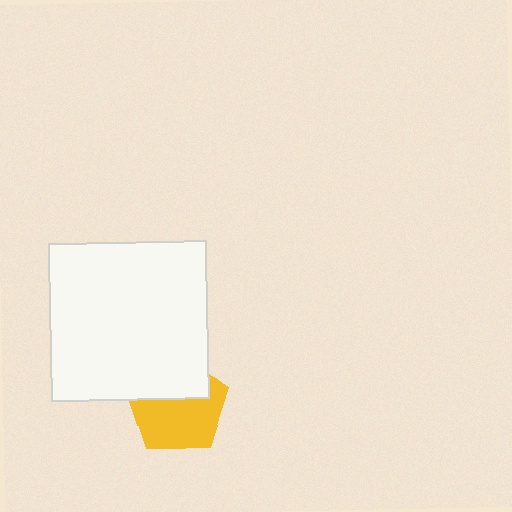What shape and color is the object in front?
The object in front is a white square.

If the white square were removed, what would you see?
You would see the complete yellow pentagon.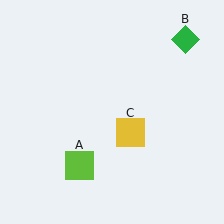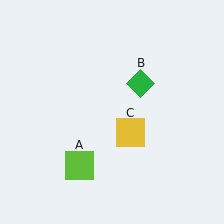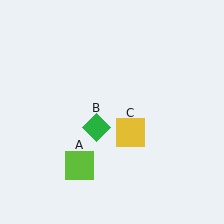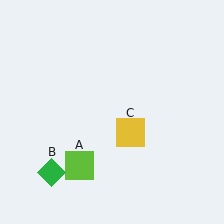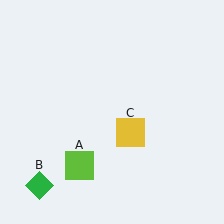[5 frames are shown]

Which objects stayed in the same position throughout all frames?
Lime square (object A) and yellow square (object C) remained stationary.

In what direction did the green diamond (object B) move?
The green diamond (object B) moved down and to the left.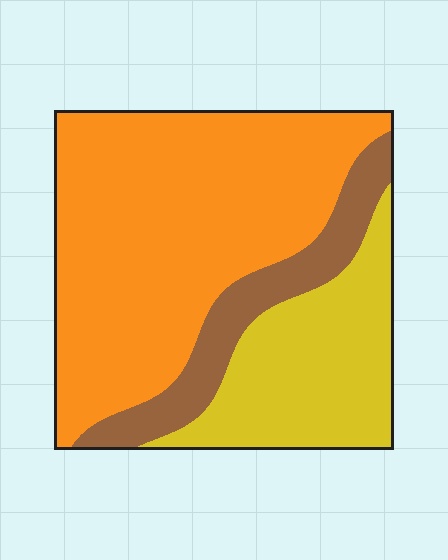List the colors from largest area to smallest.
From largest to smallest: orange, yellow, brown.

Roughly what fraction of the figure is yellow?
Yellow takes up about one quarter (1/4) of the figure.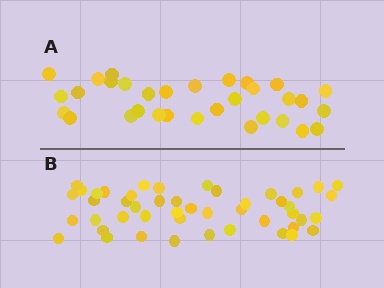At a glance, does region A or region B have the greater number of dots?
Region B (the bottom region) has more dots.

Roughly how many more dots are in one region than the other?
Region B has approximately 15 more dots than region A.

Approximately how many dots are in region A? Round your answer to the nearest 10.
About 30 dots. (The exact count is 32, which rounds to 30.)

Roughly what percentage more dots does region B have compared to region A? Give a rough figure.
About 45% more.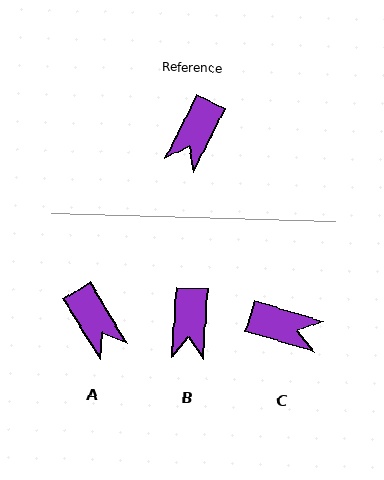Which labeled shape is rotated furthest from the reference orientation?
C, about 100 degrees away.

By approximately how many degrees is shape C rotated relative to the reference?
Approximately 100 degrees counter-clockwise.